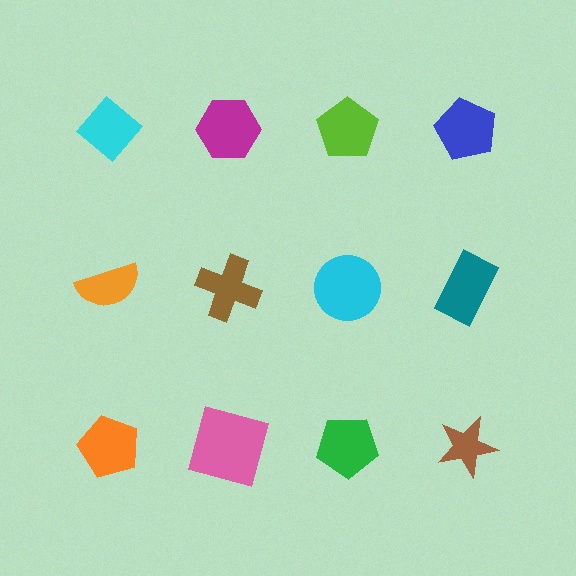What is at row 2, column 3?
A cyan circle.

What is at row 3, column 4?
A brown star.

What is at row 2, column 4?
A teal rectangle.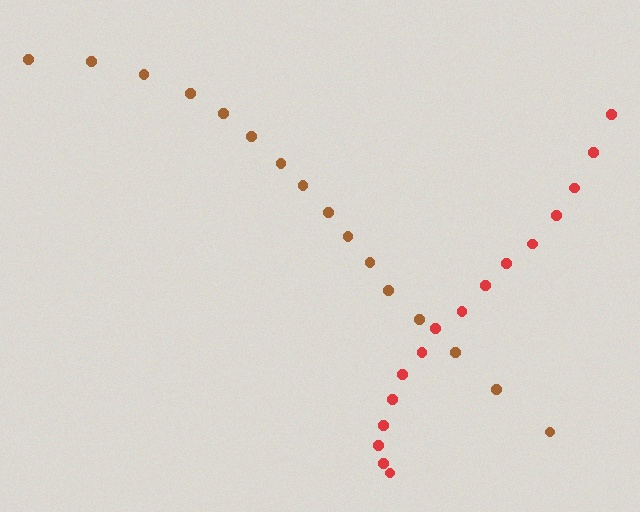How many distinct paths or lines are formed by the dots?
There are 2 distinct paths.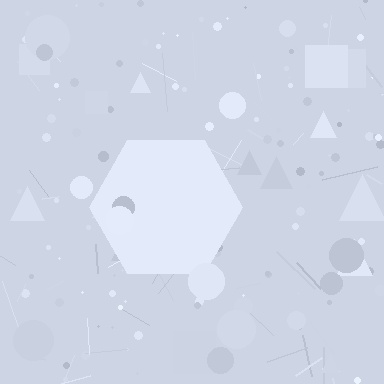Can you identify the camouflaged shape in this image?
The camouflaged shape is a hexagon.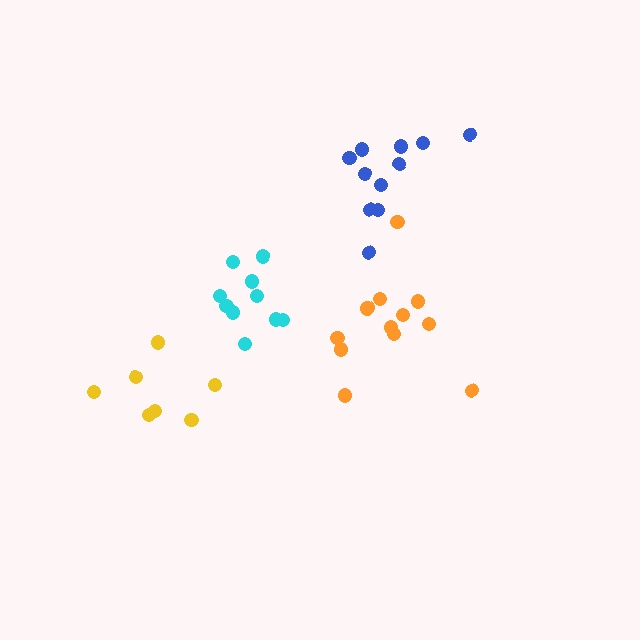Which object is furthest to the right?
The blue cluster is rightmost.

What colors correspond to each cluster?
The clusters are colored: orange, blue, cyan, yellow.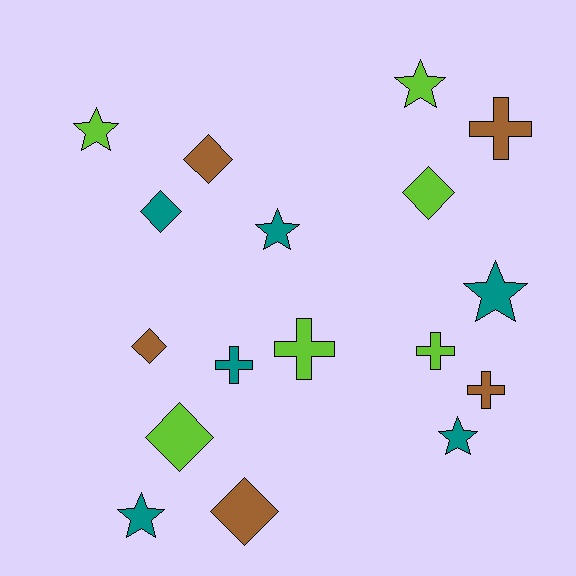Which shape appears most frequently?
Star, with 6 objects.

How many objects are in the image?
There are 17 objects.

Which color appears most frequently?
Lime, with 6 objects.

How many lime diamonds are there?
There are 2 lime diamonds.